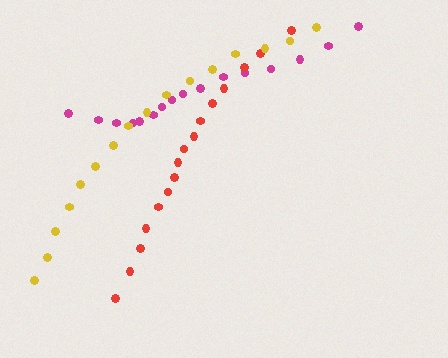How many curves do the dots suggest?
There are 3 distinct paths.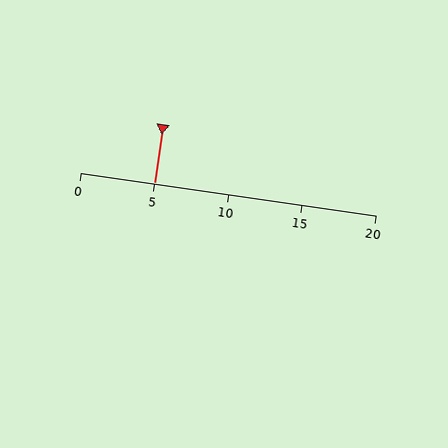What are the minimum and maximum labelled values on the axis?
The axis runs from 0 to 20.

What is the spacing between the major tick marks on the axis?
The major ticks are spaced 5 apart.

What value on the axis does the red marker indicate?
The marker indicates approximately 5.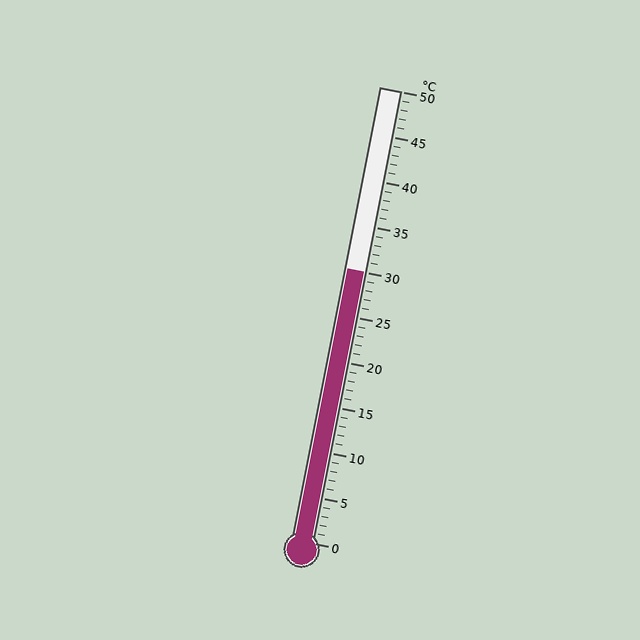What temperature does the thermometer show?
The thermometer shows approximately 30°C.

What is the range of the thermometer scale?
The thermometer scale ranges from 0°C to 50°C.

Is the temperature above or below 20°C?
The temperature is above 20°C.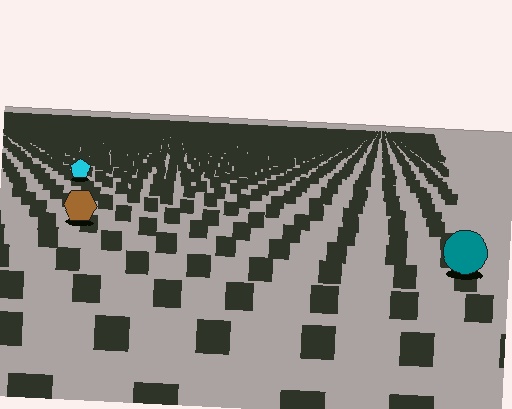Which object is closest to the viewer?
The teal circle is closest. The texture marks near it are larger and more spread out.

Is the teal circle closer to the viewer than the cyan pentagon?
Yes. The teal circle is closer — you can tell from the texture gradient: the ground texture is coarser near it.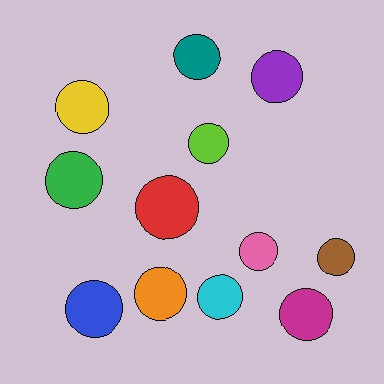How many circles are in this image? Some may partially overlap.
There are 12 circles.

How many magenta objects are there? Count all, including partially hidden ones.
There is 1 magenta object.